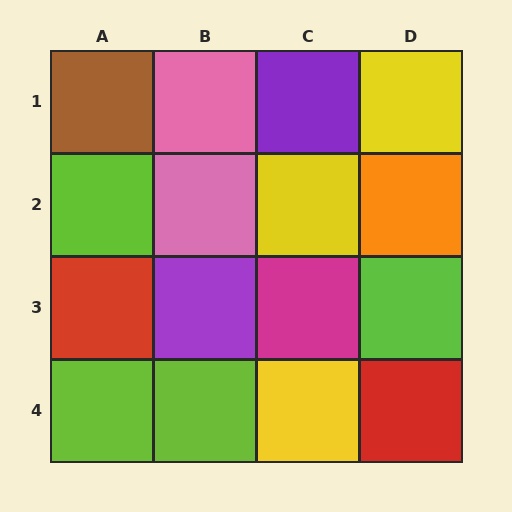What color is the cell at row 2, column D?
Orange.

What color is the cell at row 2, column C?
Yellow.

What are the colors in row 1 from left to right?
Brown, pink, purple, yellow.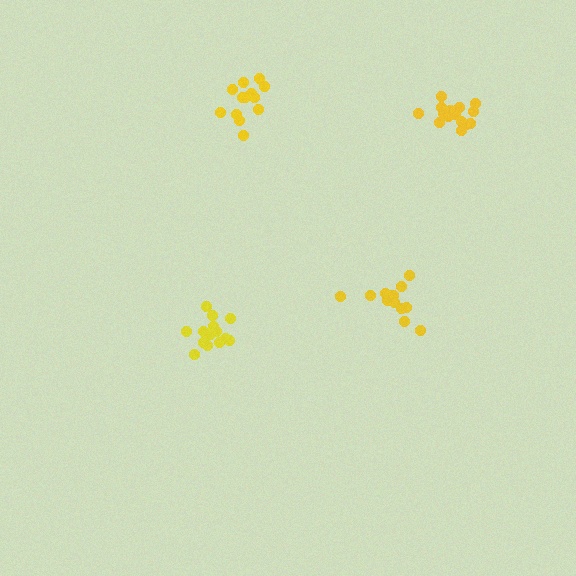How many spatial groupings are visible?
There are 4 spatial groupings.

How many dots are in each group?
Group 1: 13 dots, Group 2: 15 dots, Group 3: 13 dots, Group 4: 14 dots (55 total).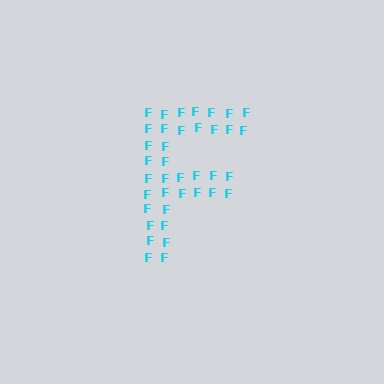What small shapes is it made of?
It is made of small letter F's.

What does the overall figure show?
The overall figure shows the letter F.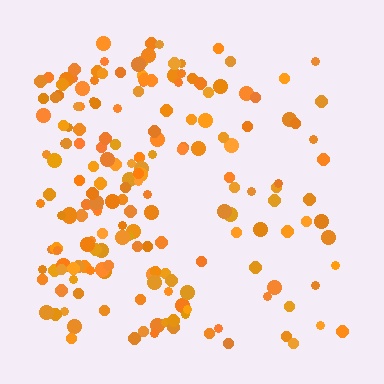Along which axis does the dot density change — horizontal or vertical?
Horizontal.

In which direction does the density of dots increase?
From right to left, with the left side densest.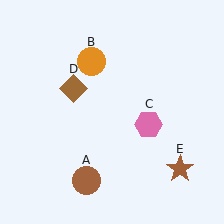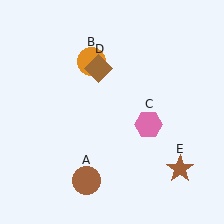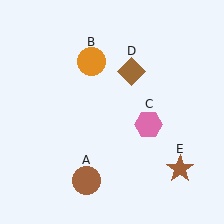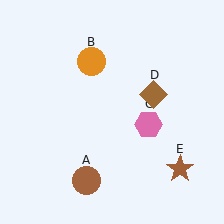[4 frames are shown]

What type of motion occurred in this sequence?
The brown diamond (object D) rotated clockwise around the center of the scene.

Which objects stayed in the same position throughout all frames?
Brown circle (object A) and orange circle (object B) and pink hexagon (object C) and brown star (object E) remained stationary.